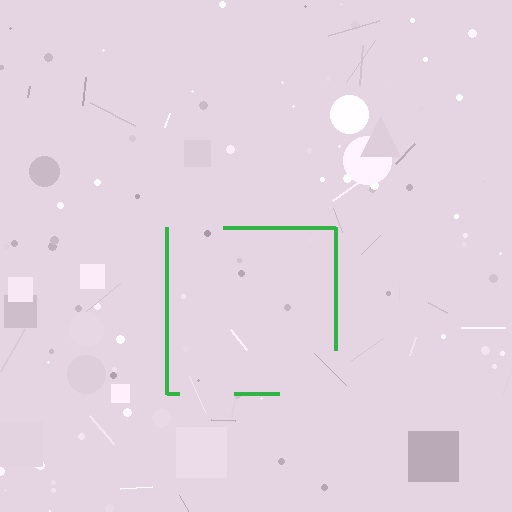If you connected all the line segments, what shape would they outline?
They would outline a square.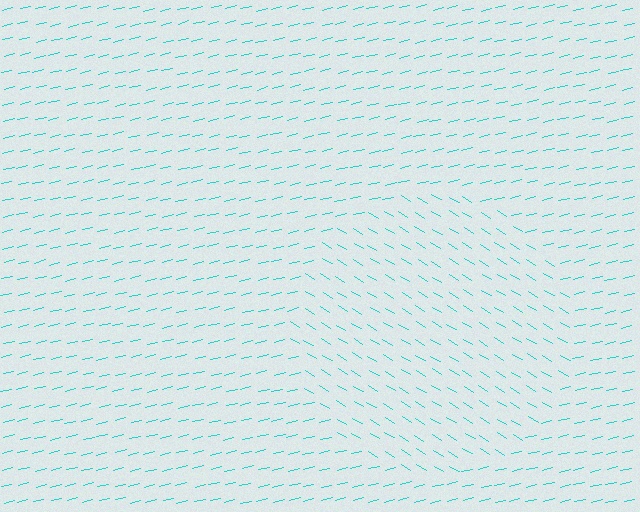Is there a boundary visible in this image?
Yes, there is a texture boundary formed by a change in line orientation.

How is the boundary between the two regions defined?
The boundary is defined purely by a change in line orientation (approximately 45 degrees difference). All lines are the same color and thickness.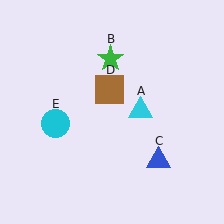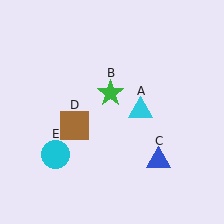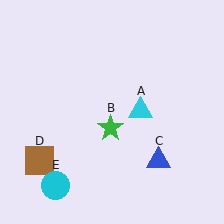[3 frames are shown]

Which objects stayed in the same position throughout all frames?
Cyan triangle (object A) and blue triangle (object C) remained stationary.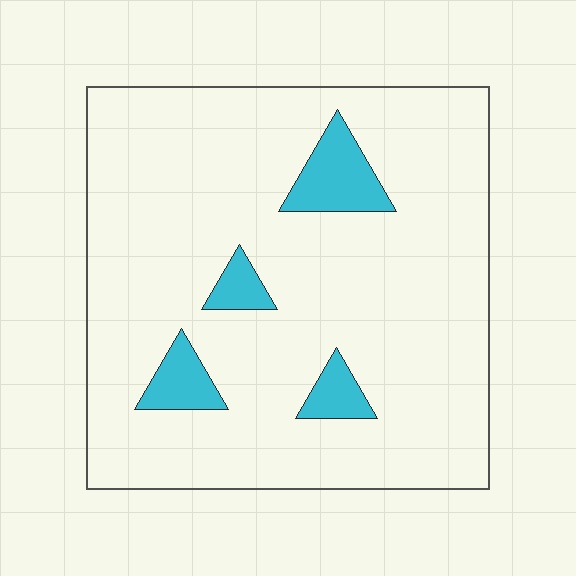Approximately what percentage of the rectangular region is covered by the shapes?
Approximately 10%.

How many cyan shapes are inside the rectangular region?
4.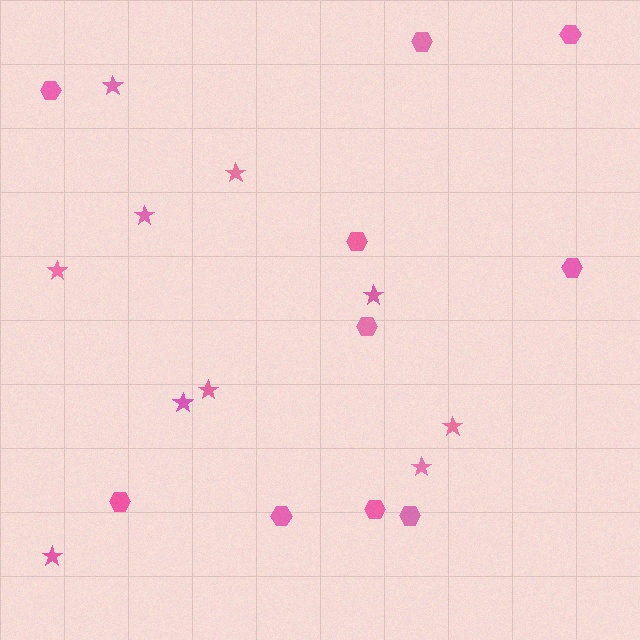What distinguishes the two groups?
There are 2 groups: one group of stars (10) and one group of hexagons (10).